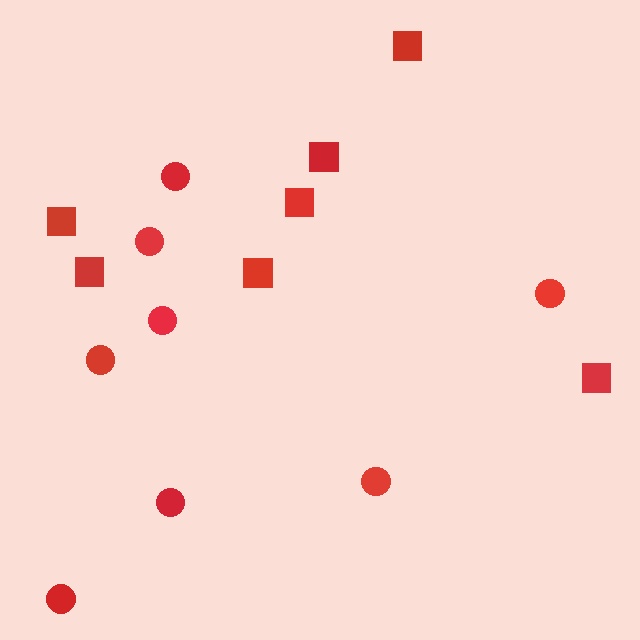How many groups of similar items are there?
There are 2 groups: one group of circles (8) and one group of squares (7).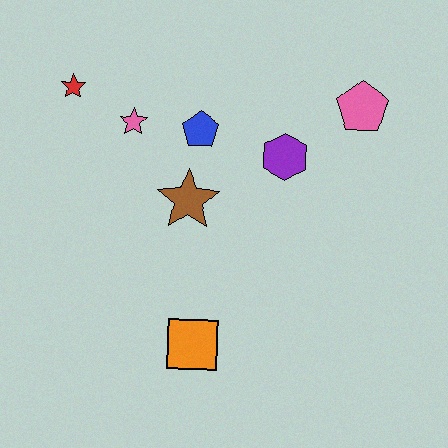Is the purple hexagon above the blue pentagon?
No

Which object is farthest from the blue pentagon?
The orange square is farthest from the blue pentagon.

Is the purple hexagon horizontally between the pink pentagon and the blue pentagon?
Yes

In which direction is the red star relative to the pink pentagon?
The red star is to the left of the pink pentagon.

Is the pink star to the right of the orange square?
No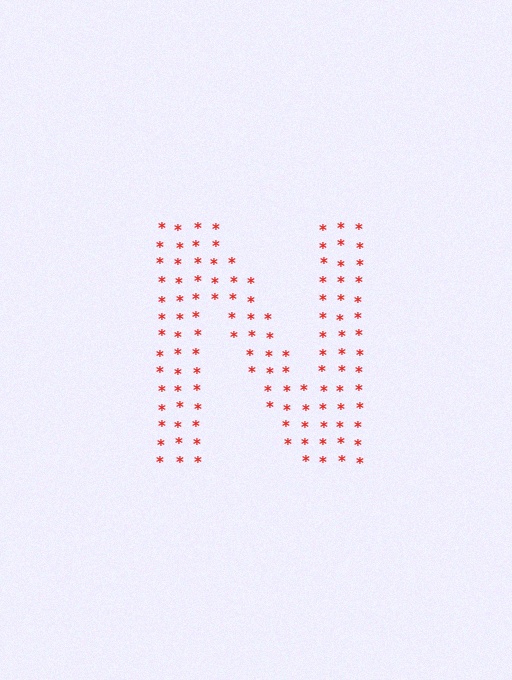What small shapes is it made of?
It is made of small asterisks.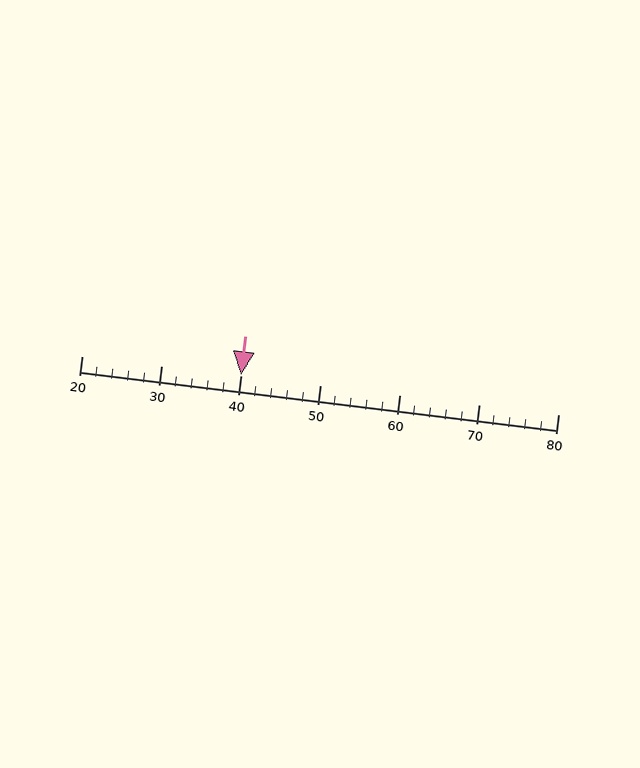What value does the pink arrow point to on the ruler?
The pink arrow points to approximately 40.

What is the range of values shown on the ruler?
The ruler shows values from 20 to 80.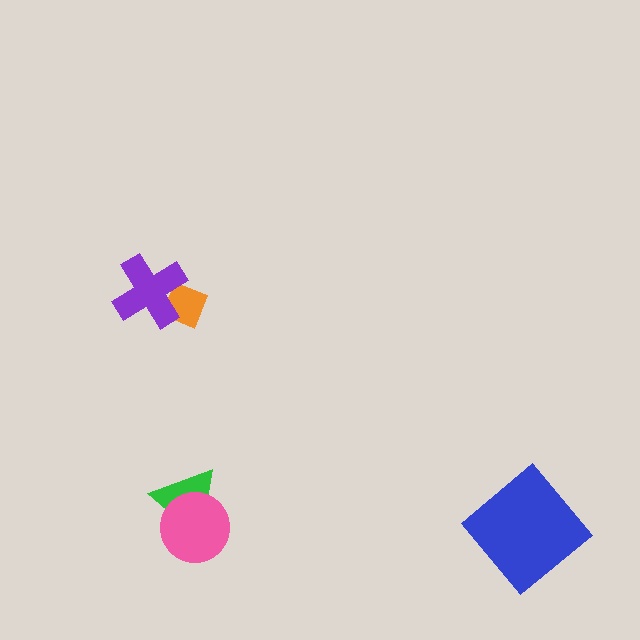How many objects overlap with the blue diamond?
0 objects overlap with the blue diamond.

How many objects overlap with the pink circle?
1 object overlaps with the pink circle.